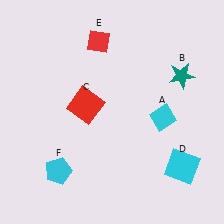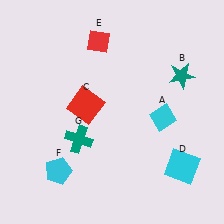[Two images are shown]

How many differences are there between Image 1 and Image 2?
There is 1 difference between the two images.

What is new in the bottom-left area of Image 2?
A teal cross (G) was added in the bottom-left area of Image 2.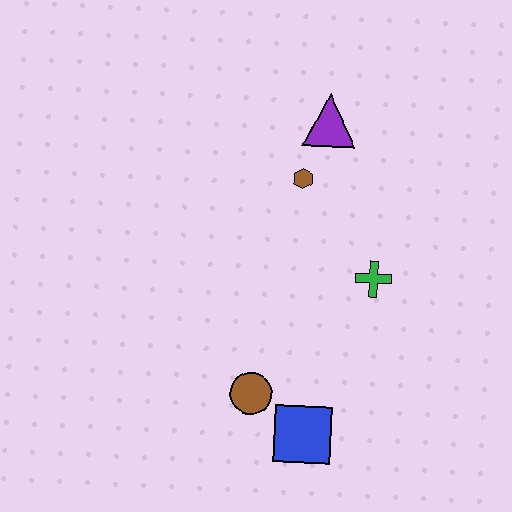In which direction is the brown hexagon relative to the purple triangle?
The brown hexagon is below the purple triangle.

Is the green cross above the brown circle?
Yes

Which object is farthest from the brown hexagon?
The blue square is farthest from the brown hexagon.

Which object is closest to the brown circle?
The blue square is closest to the brown circle.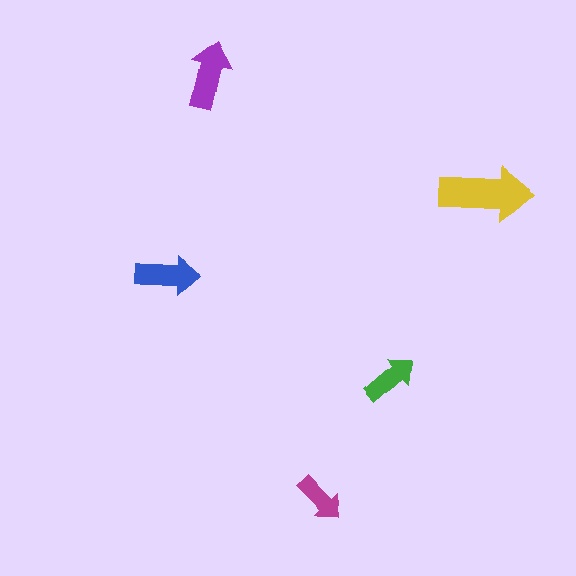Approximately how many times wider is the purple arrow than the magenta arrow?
About 1.5 times wider.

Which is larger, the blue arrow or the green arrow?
The blue one.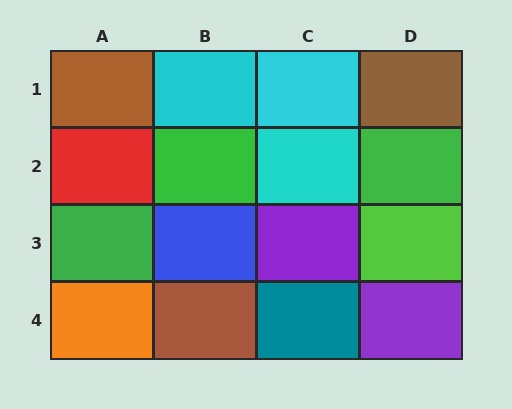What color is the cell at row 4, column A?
Orange.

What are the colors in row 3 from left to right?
Green, blue, purple, lime.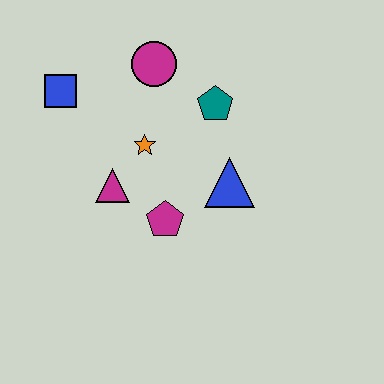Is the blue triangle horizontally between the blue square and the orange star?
No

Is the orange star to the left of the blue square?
No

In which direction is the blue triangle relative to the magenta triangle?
The blue triangle is to the right of the magenta triangle.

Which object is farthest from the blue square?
The blue triangle is farthest from the blue square.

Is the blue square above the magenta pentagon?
Yes